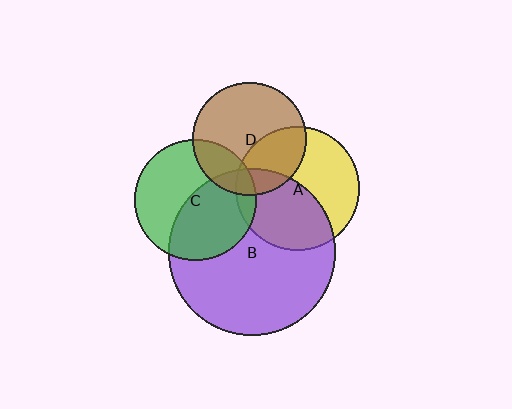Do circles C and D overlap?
Yes.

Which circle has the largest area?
Circle B (purple).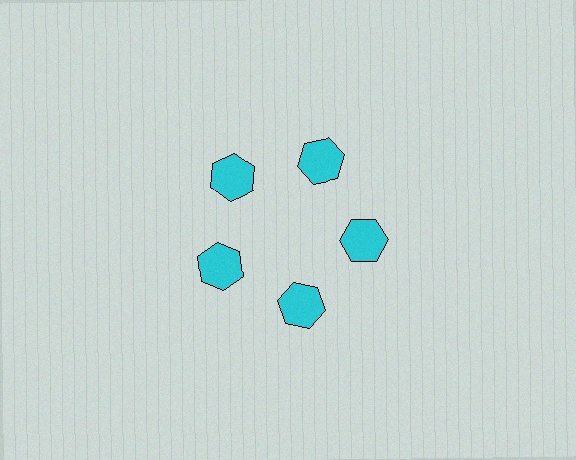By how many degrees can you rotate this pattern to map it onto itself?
The pattern maps onto itself every 72 degrees of rotation.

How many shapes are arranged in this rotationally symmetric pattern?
There are 5 shapes, arranged in 5 groups of 1.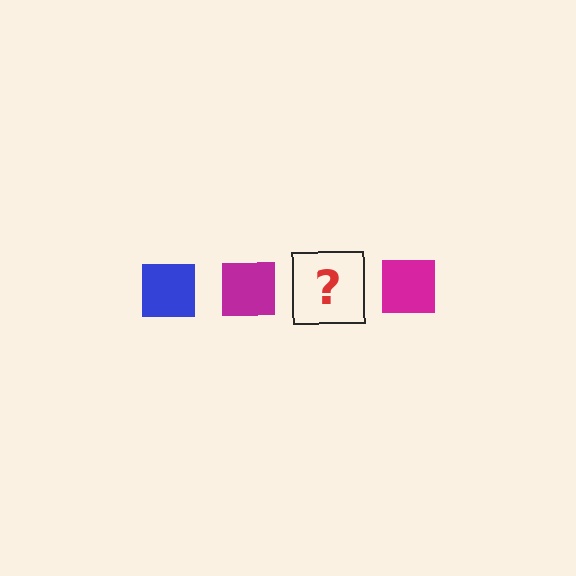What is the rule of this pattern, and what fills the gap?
The rule is that the pattern cycles through blue, magenta squares. The gap should be filled with a blue square.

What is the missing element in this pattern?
The missing element is a blue square.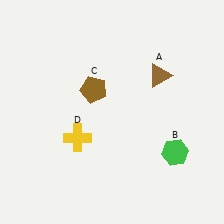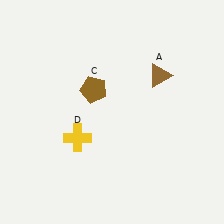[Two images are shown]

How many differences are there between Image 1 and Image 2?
There is 1 difference between the two images.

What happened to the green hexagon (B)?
The green hexagon (B) was removed in Image 2. It was in the bottom-right area of Image 1.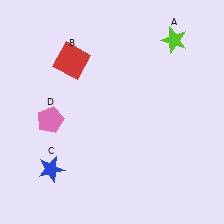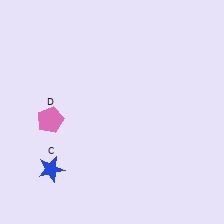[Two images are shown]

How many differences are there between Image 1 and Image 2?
There are 2 differences between the two images.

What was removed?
The red square (B), the lime star (A) were removed in Image 2.